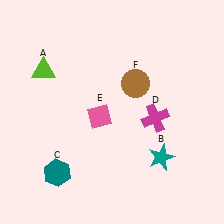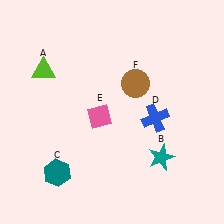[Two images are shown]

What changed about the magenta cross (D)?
In Image 1, D is magenta. In Image 2, it changed to blue.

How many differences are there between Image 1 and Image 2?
There is 1 difference between the two images.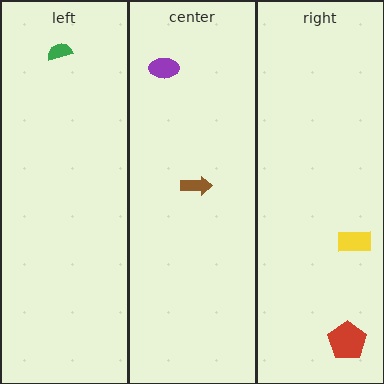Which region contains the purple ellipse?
The center region.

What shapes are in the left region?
The green semicircle.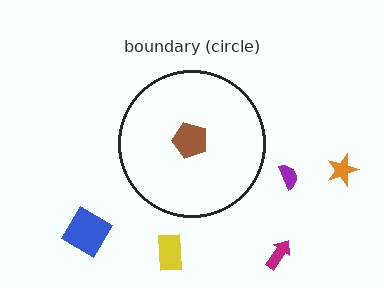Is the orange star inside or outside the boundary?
Outside.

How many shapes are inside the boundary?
1 inside, 5 outside.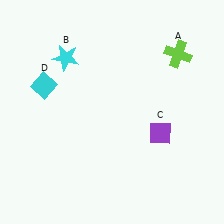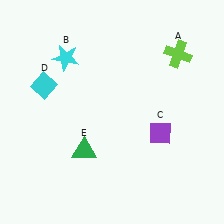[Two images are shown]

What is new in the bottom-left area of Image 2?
A green triangle (E) was added in the bottom-left area of Image 2.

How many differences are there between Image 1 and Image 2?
There is 1 difference between the two images.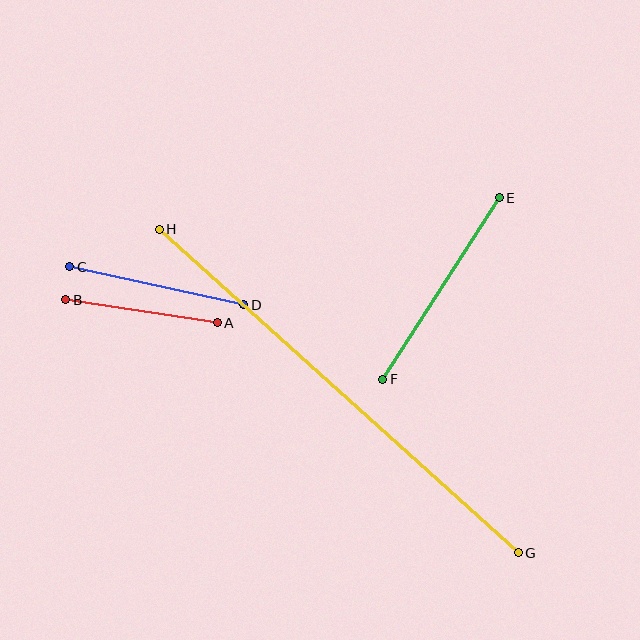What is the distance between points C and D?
The distance is approximately 178 pixels.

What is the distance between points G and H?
The distance is approximately 483 pixels.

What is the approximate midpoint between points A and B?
The midpoint is at approximately (142, 311) pixels.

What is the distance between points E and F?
The distance is approximately 215 pixels.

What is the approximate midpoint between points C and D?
The midpoint is at approximately (157, 286) pixels.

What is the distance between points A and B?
The distance is approximately 153 pixels.